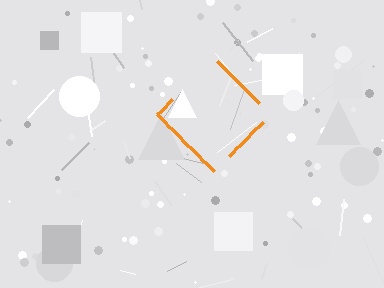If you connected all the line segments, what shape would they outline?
They would outline a diamond.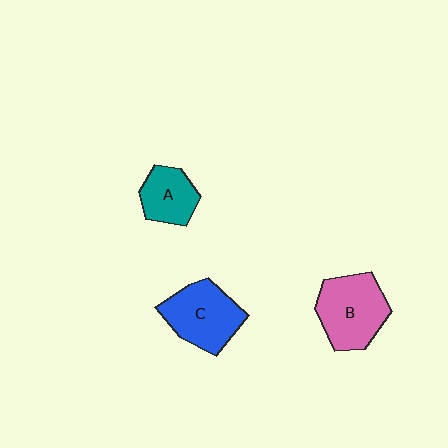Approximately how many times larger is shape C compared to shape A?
Approximately 1.5 times.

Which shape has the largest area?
Shape B (pink).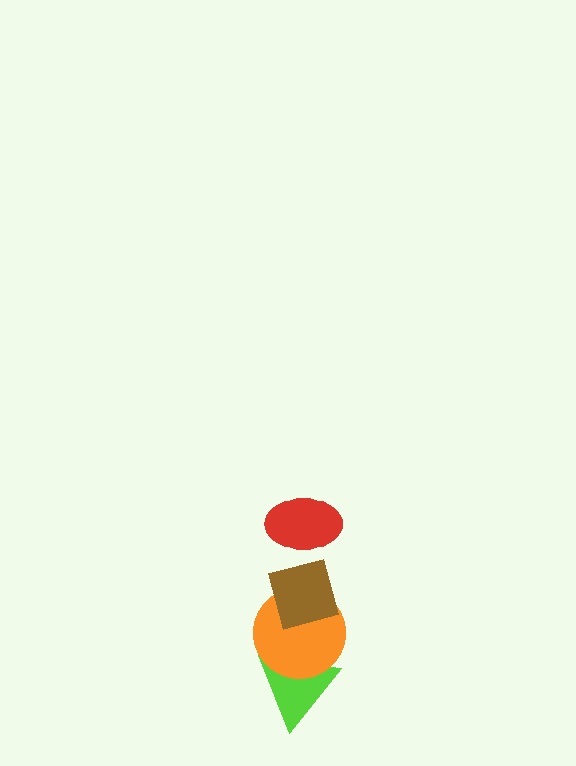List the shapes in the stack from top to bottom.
From top to bottom: the red ellipse, the brown square, the orange circle, the lime triangle.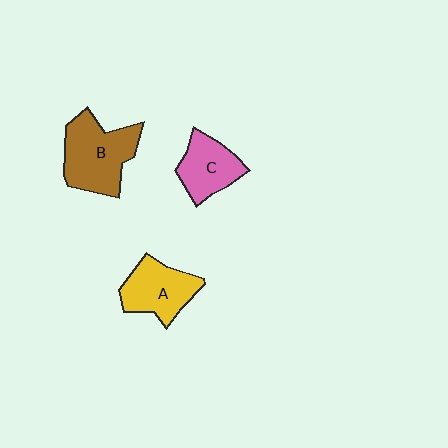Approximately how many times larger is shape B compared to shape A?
Approximately 1.3 times.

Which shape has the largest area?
Shape B (brown).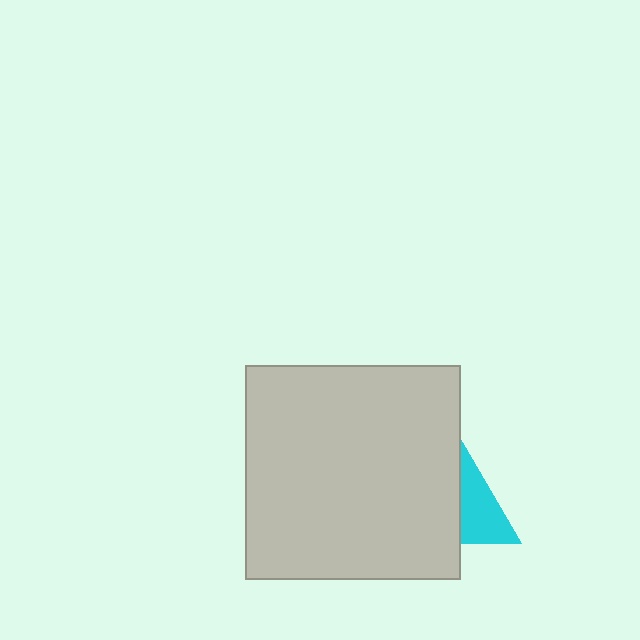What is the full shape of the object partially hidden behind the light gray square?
The partially hidden object is a cyan triangle.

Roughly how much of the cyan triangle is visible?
About half of it is visible (roughly 46%).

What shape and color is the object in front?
The object in front is a light gray square.